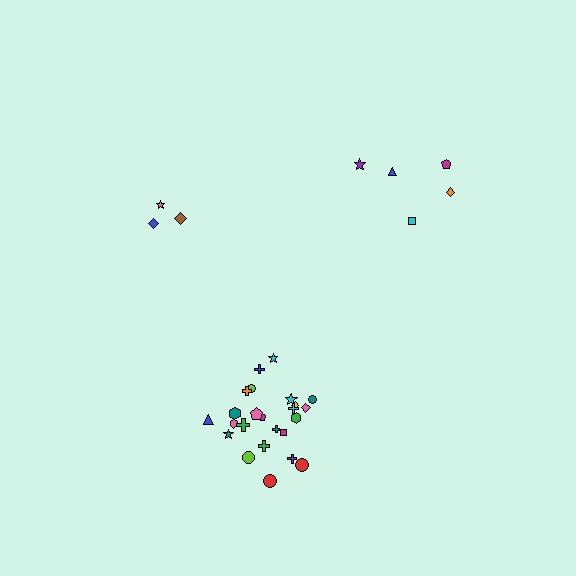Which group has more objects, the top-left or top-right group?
The top-right group.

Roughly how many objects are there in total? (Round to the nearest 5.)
Roughly 35 objects in total.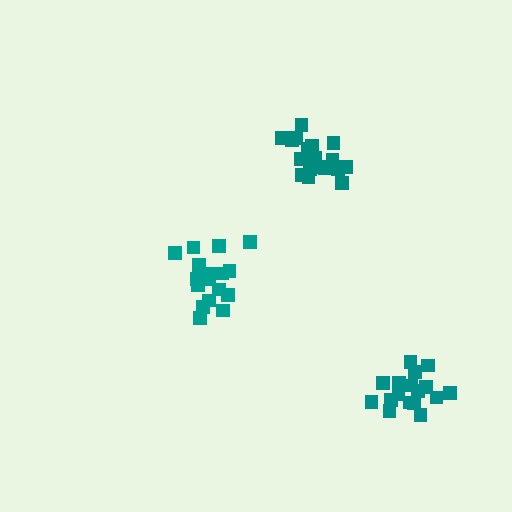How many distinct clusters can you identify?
There are 3 distinct clusters.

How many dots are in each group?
Group 1: 17 dots, Group 2: 17 dots, Group 3: 18 dots (52 total).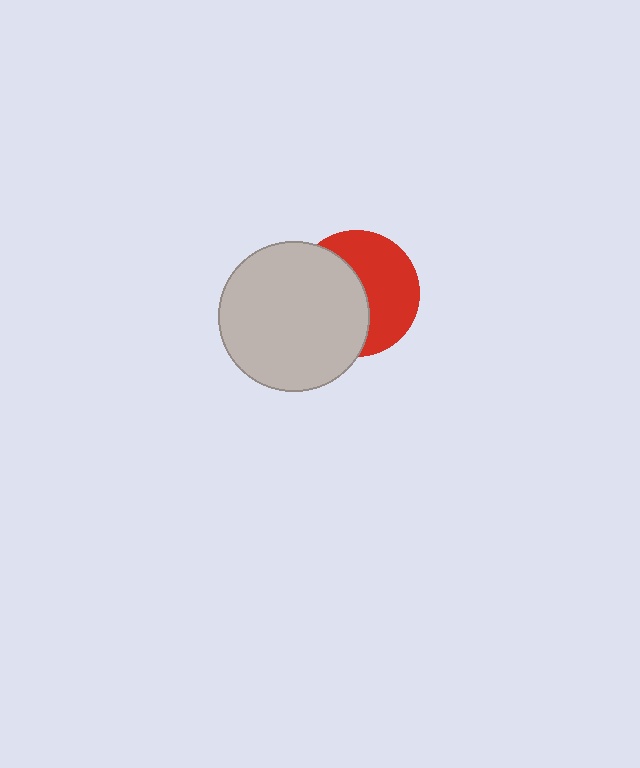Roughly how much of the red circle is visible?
About half of it is visible (roughly 50%).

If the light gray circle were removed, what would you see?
You would see the complete red circle.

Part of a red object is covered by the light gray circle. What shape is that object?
It is a circle.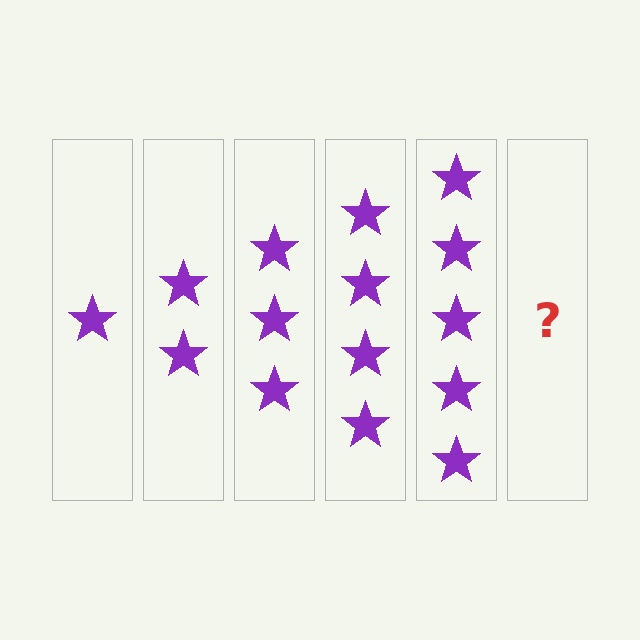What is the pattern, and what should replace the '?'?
The pattern is that each step adds one more star. The '?' should be 6 stars.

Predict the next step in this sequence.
The next step is 6 stars.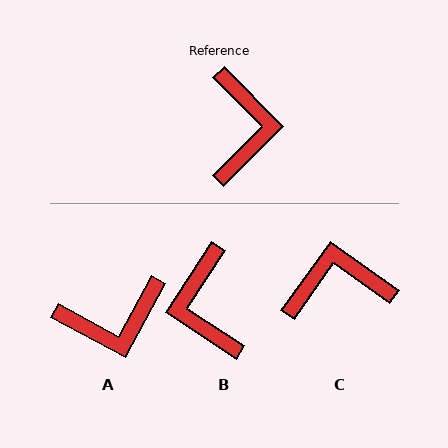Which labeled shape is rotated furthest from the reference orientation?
B, about 168 degrees away.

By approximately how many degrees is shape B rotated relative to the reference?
Approximately 168 degrees clockwise.